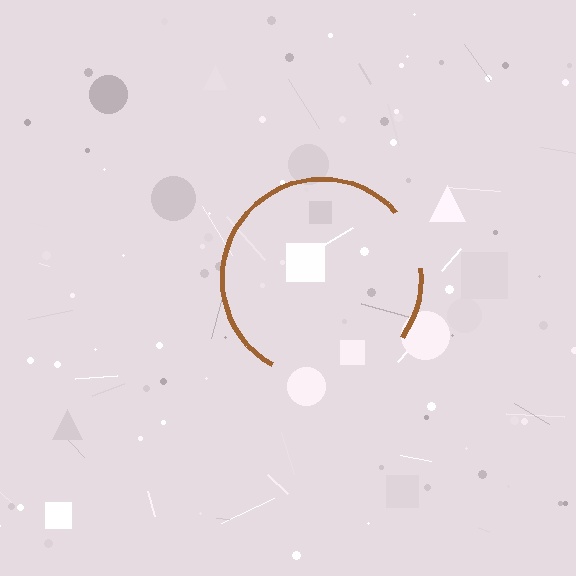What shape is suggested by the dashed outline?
The dashed outline suggests a circle.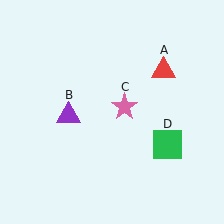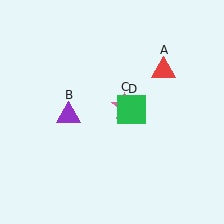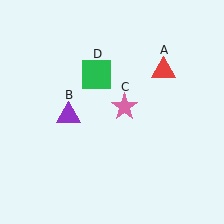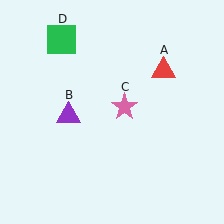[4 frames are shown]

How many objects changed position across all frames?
1 object changed position: green square (object D).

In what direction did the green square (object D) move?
The green square (object D) moved up and to the left.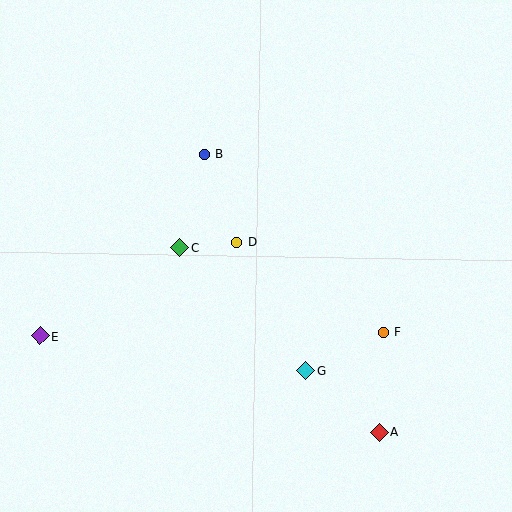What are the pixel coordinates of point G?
Point G is at (306, 371).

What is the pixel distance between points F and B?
The distance between F and B is 253 pixels.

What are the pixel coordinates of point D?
Point D is at (237, 242).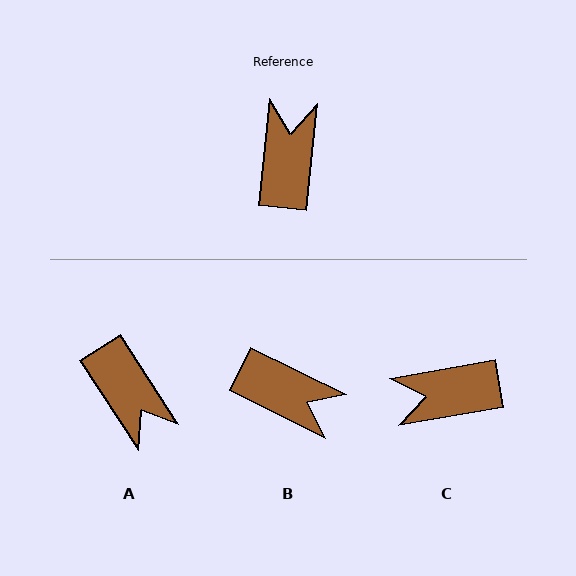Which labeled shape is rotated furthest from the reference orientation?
A, about 141 degrees away.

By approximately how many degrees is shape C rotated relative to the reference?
Approximately 106 degrees counter-clockwise.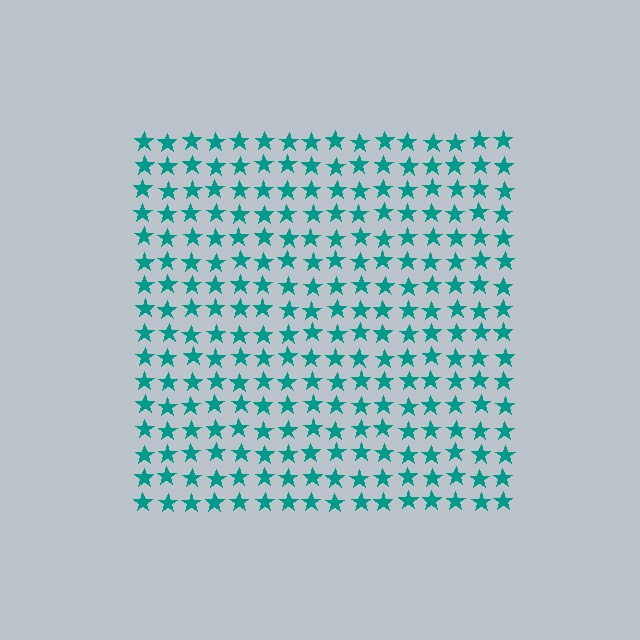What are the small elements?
The small elements are stars.